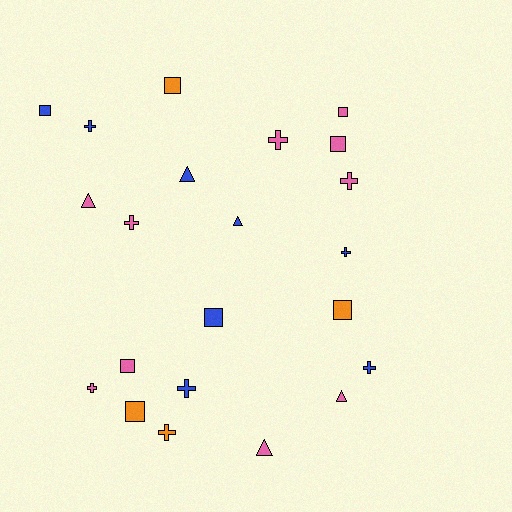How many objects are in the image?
There are 22 objects.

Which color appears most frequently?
Pink, with 10 objects.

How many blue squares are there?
There are 2 blue squares.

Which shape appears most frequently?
Cross, with 9 objects.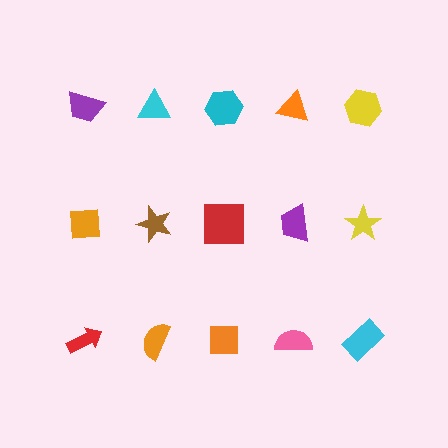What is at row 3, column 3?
An orange square.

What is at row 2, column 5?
A yellow star.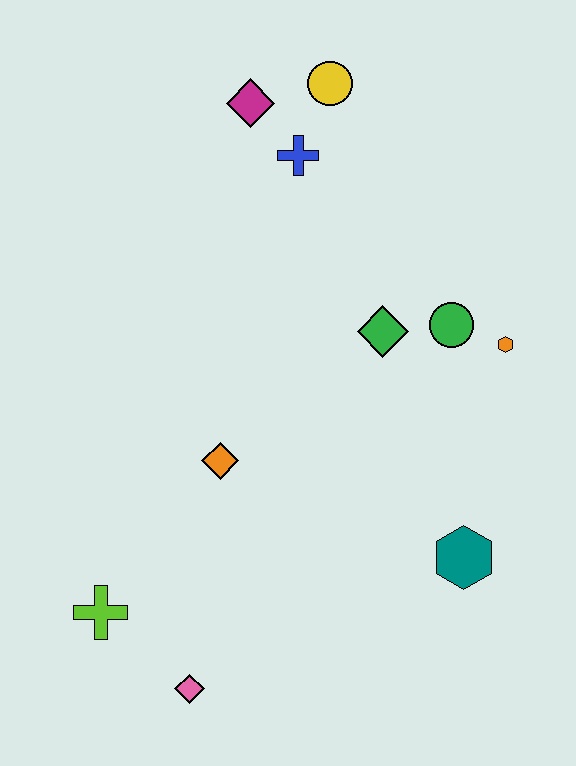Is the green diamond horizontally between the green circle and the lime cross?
Yes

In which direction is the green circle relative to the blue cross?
The green circle is below the blue cross.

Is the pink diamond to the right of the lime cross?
Yes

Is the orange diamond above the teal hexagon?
Yes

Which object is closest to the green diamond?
The green circle is closest to the green diamond.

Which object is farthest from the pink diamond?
The yellow circle is farthest from the pink diamond.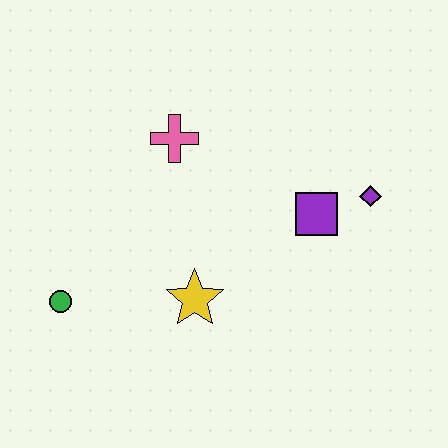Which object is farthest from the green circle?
The purple diamond is farthest from the green circle.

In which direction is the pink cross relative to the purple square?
The pink cross is to the left of the purple square.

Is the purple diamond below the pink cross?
Yes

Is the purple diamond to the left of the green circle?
No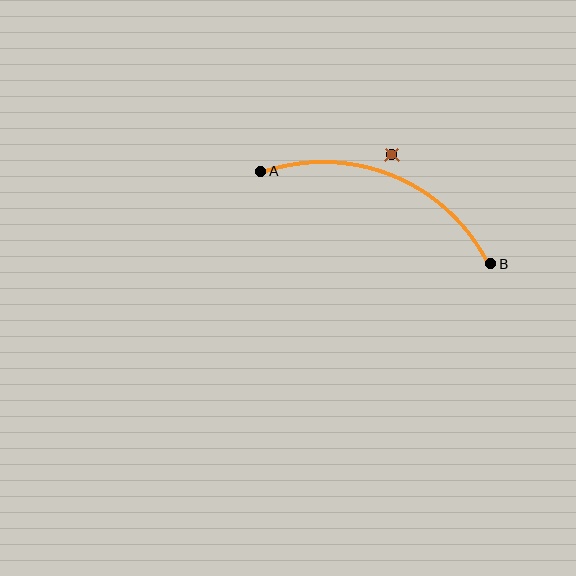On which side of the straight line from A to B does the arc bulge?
The arc bulges above the straight line connecting A and B.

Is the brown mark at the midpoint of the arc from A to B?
No — the brown mark does not lie on the arc at all. It sits slightly outside the curve.